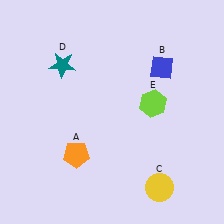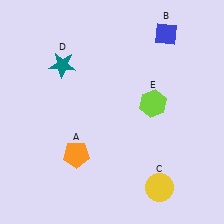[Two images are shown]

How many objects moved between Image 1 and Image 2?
1 object moved between the two images.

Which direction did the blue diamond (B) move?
The blue diamond (B) moved up.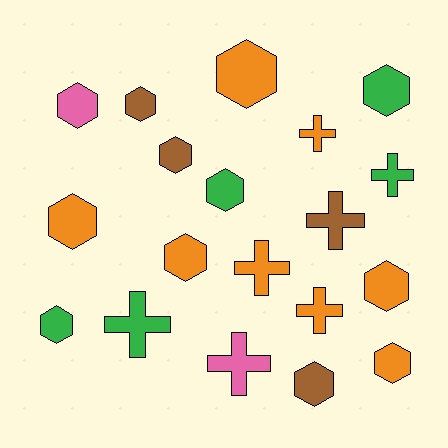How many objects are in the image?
There are 19 objects.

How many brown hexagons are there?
There are 3 brown hexagons.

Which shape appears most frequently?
Hexagon, with 12 objects.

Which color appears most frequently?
Orange, with 8 objects.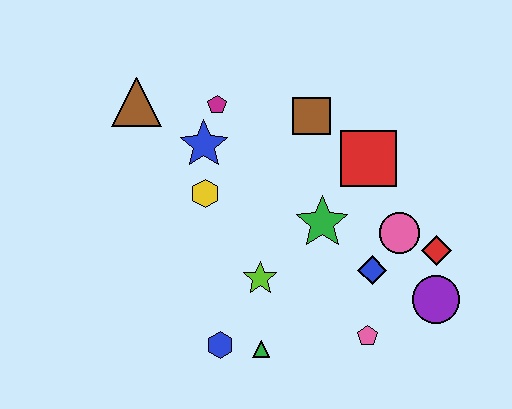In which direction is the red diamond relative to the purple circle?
The red diamond is above the purple circle.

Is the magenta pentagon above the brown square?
Yes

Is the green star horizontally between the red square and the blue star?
Yes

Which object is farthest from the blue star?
The purple circle is farthest from the blue star.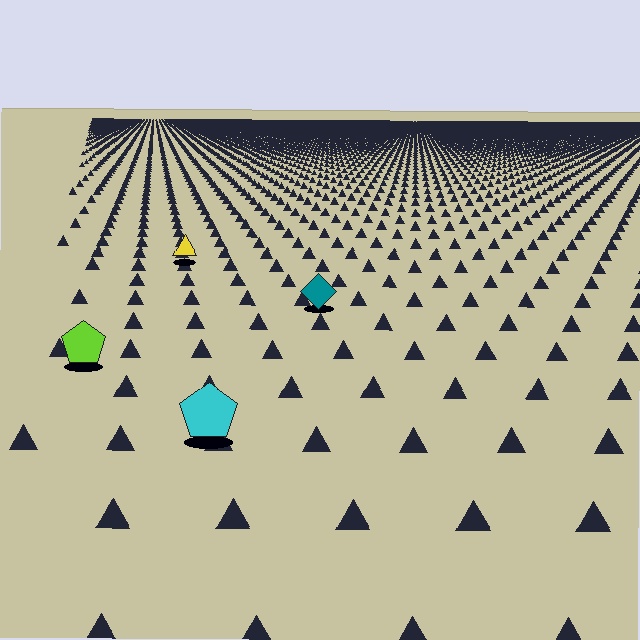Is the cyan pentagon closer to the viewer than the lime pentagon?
Yes. The cyan pentagon is closer — you can tell from the texture gradient: the ground texture is coarser near it.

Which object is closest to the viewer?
The cyan pentagon is closest. The texture marks near it are larger and more spread out.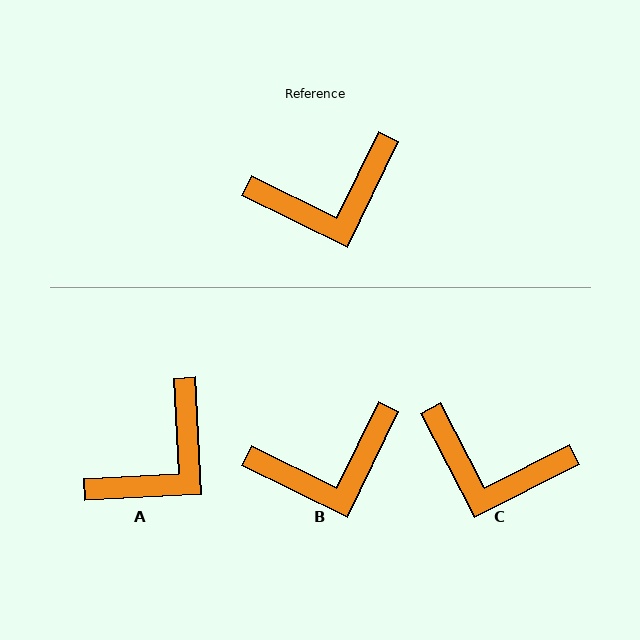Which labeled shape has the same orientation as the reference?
B.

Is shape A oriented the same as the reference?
No, it is off by about 29 degrees.